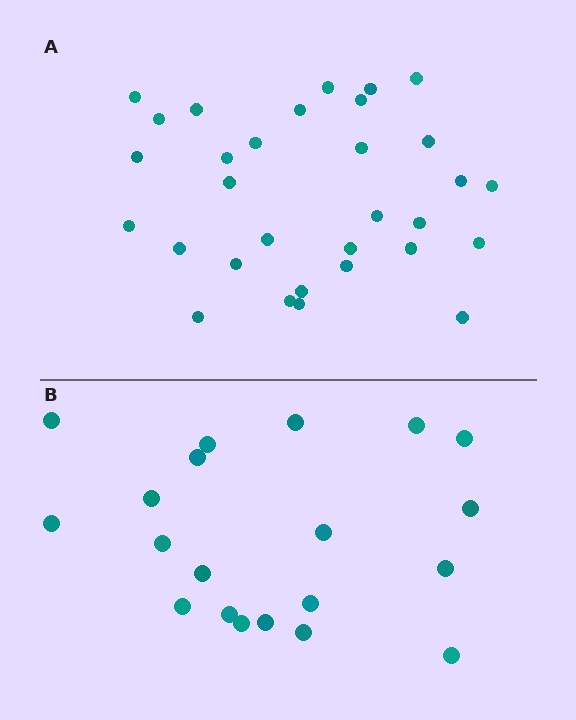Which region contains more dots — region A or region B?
Region A (the top region) has more dots.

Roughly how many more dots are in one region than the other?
Region A has roughly 12 or so more dots than region B.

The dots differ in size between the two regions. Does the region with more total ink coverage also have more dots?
No. Region B has more total ink coverage because its dots are larger, but region A actually contains more individual dots. Total area can be misleading — the number of items is what matters here.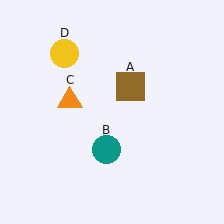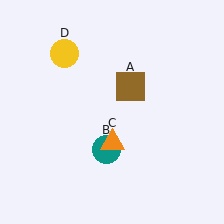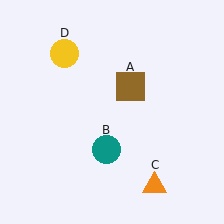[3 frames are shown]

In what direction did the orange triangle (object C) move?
The orange triangle (object C) moved down and to the right.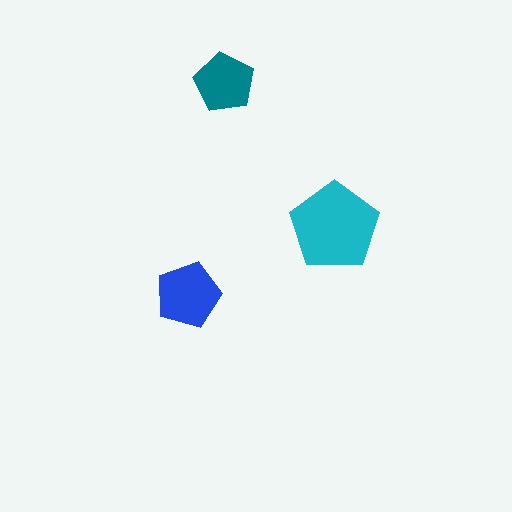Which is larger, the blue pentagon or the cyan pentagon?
The cyan one.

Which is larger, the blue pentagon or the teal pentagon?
The blue one.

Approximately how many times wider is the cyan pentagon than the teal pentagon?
About 1.5 times wider.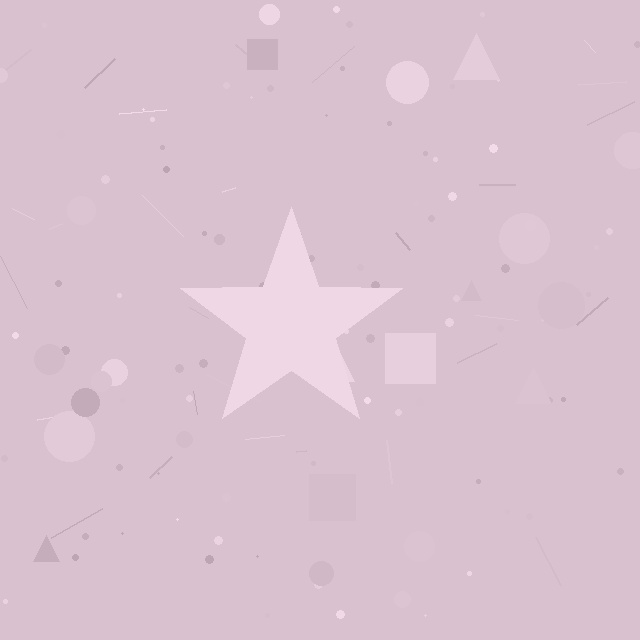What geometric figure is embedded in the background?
A star is embedded in the background.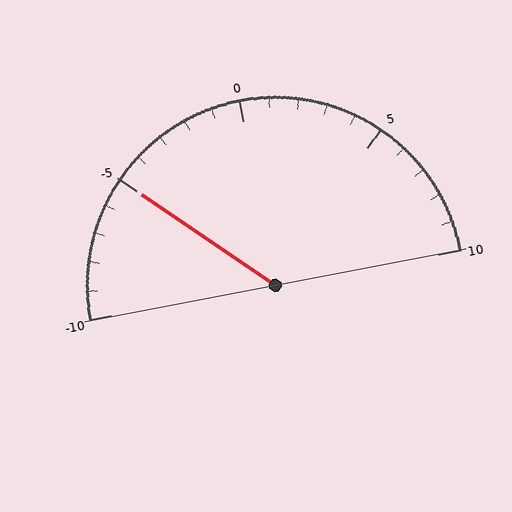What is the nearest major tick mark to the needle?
The nearest major tick mark is -5.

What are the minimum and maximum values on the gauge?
The gauge ranges from -10 to 10.